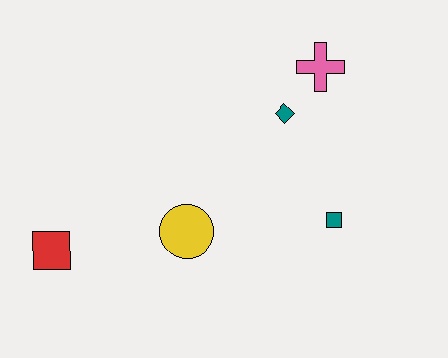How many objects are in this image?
There are 5 objects.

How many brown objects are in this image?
There are no brown objects.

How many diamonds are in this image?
There is 1 diamond.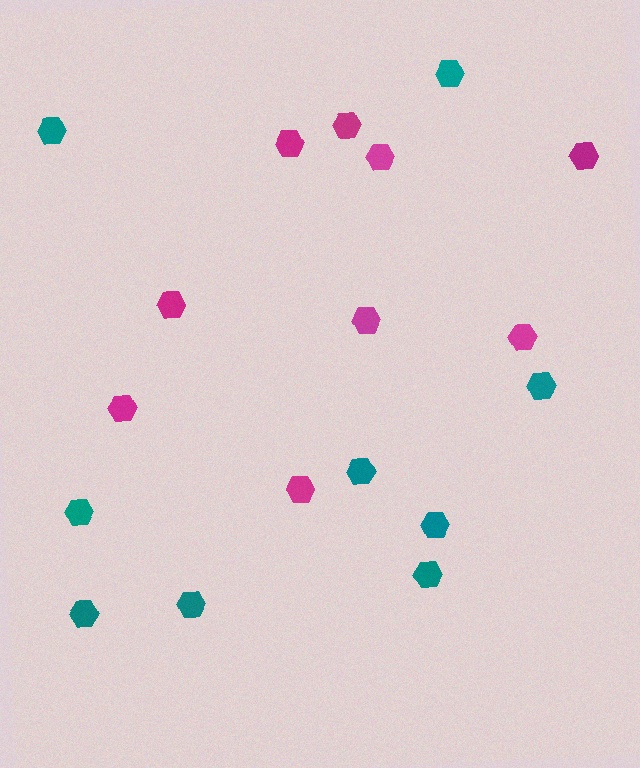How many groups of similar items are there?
There are 2 groups: one group of teal hexagons (9) and one group of magenta hexagons (9).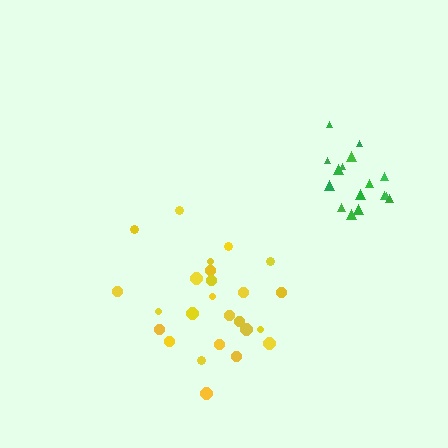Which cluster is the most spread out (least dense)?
Yellow.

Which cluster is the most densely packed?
Green.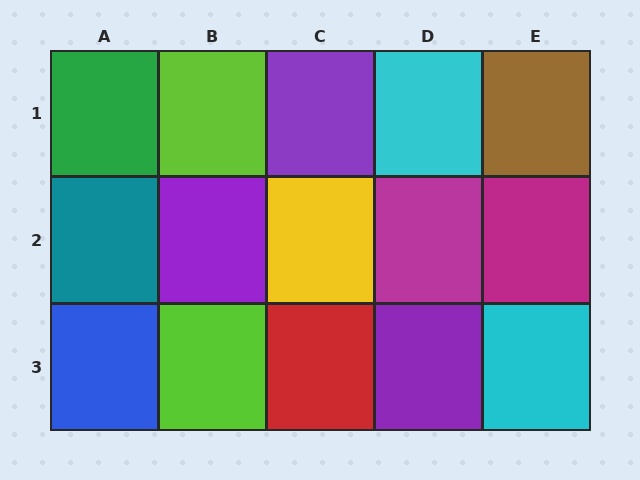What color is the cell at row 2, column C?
Yellow.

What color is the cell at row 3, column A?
Blue.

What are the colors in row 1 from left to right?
Green, lime, purple, cyan, brown.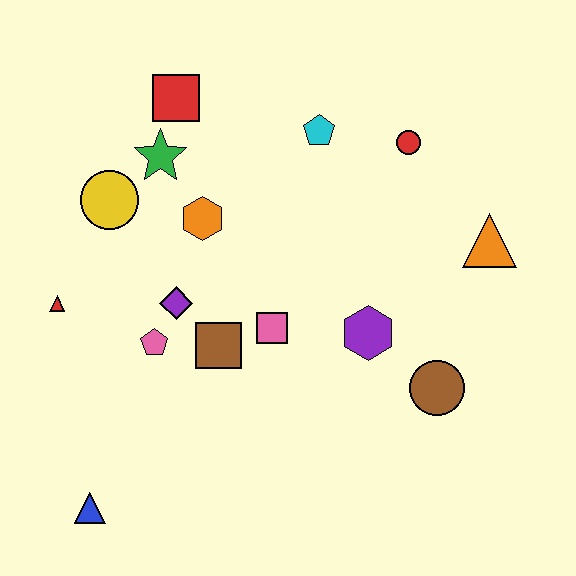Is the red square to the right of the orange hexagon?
No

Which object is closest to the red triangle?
The pink pentagon is closest to the red triangle.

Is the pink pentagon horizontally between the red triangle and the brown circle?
Yes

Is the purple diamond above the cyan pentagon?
No